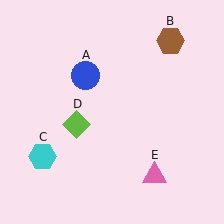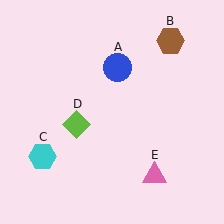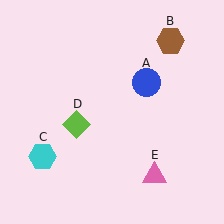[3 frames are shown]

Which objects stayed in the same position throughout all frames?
Brown hexagon (object B) and cyan hexagon (object C) and lime diamond (object D) and pink triangle (object E) remained stationary.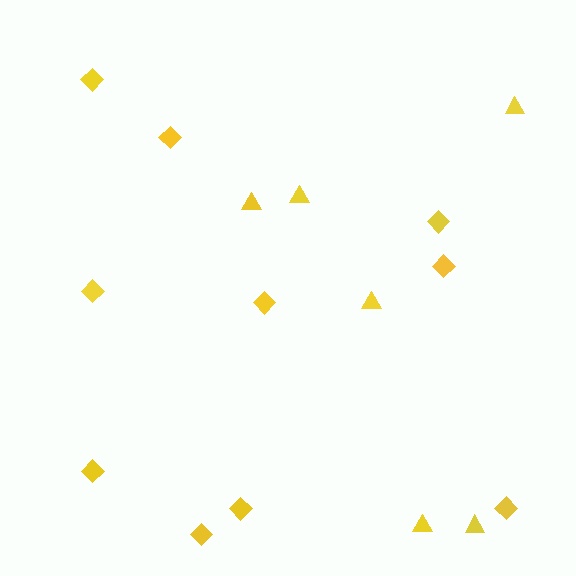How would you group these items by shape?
There are 2 groups: one group of diamonds (10) and one group of triangles (6).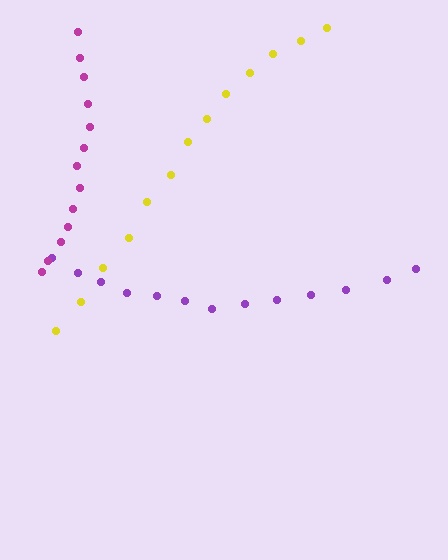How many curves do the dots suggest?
There are 3 distinct paths.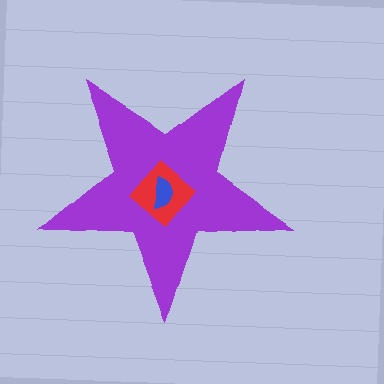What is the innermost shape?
The blue semicircle.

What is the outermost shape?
The purple star.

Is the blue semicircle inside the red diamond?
Yes.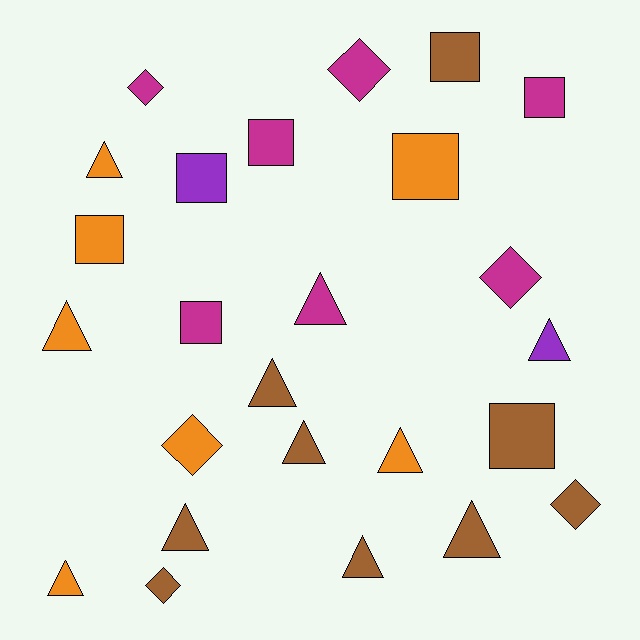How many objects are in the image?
There are 25 objects.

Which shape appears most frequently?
Triangle, with 11 objects.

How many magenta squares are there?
There are 3 magenta squares.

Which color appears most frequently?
Brown, with 9 objects.